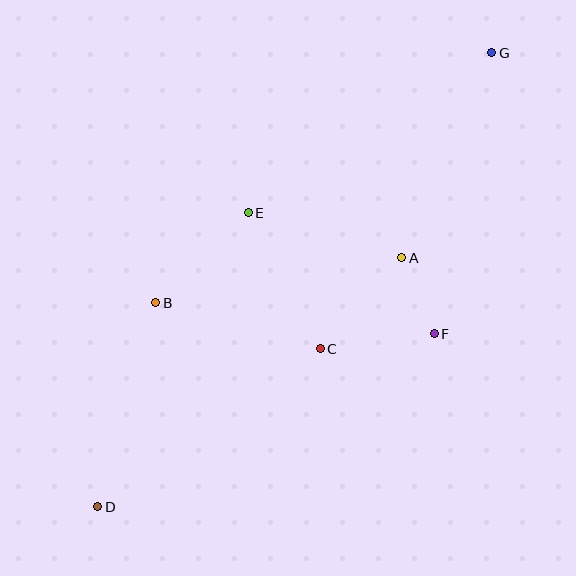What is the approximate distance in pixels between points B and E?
The distance between B and E is approximately 129 pixels.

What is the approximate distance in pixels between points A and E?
The distance between A and E is approximately 160 pixels.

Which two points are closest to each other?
Points A and F are closest to each other.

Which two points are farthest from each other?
Points D and G are farthest from each other.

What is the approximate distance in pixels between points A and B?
The distance between A and B is approximately 250 pixels.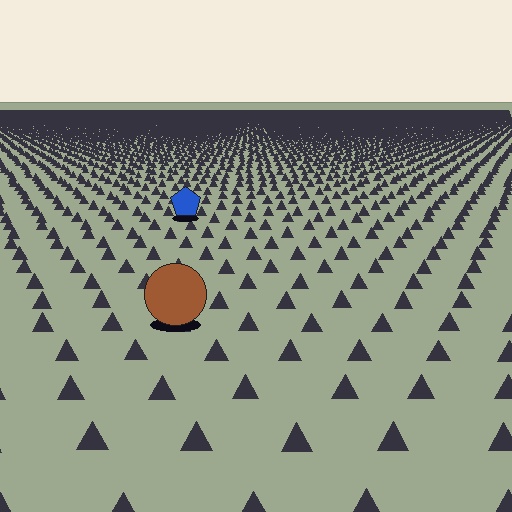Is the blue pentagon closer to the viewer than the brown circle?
No. The brown circle is closer — you can tell from the texture gradient: the ground texture is coarser near it.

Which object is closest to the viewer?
The brown circle is closest. The texture marks near it are larger and more spread out.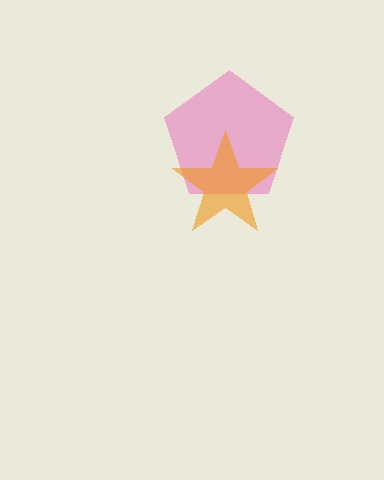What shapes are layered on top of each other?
The layered shapes are: a pink pentagon, an orange star.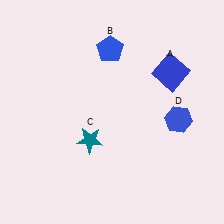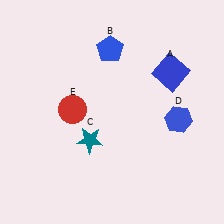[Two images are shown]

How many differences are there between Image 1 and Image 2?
There is 1 difference between the two images.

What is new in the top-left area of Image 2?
A red circle (E) was added in the top-left area of Image 2.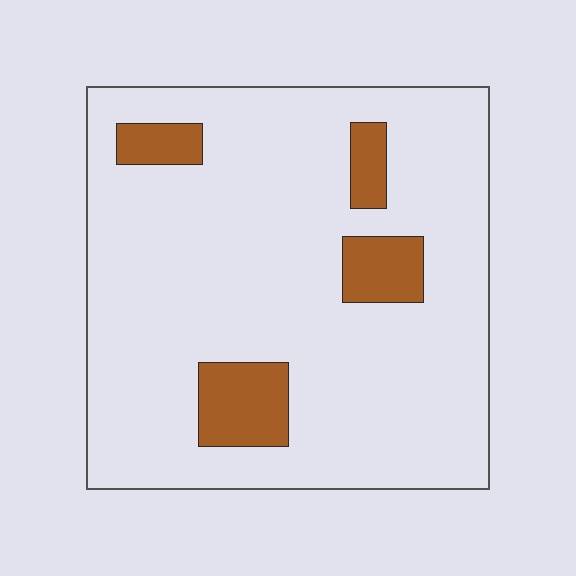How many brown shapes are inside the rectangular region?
4.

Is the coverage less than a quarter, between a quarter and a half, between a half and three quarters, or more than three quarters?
Less than a quarter.